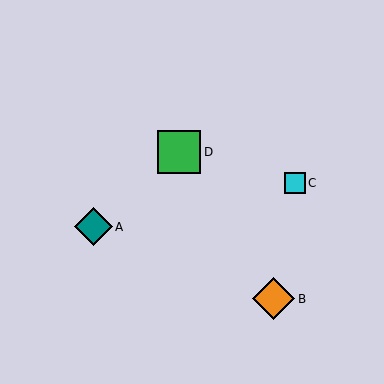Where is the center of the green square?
The center of the green square is at (179, 152).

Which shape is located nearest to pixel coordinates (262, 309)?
The orange diamond (labeled B) at (274, 299) is nearest to that location.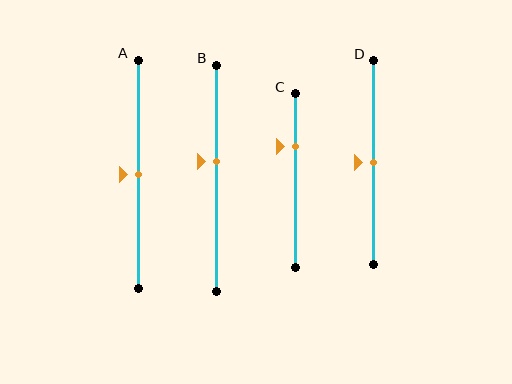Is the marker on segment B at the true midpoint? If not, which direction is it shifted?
No, the marker on segment B is shifted upward by about 8% of the segment length.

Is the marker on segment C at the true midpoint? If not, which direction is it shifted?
No, the marker on segment C is shifted upward by about 19% of the segment length.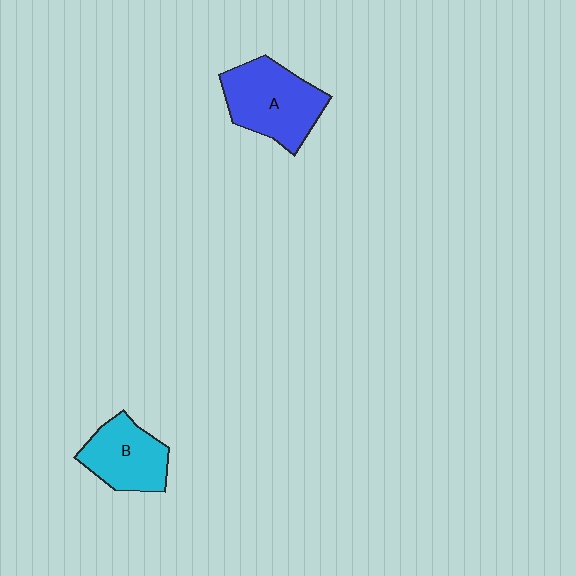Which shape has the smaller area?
Shape B (cyan).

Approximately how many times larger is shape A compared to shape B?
Approximately 1.3 times.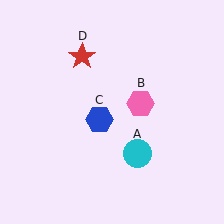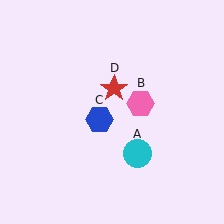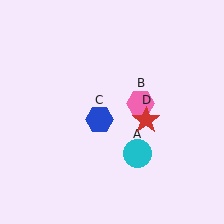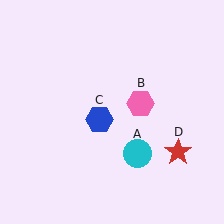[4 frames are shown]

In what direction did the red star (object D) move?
The red star (object D) moved down and to the right.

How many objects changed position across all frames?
1 object changed position: red star (object D).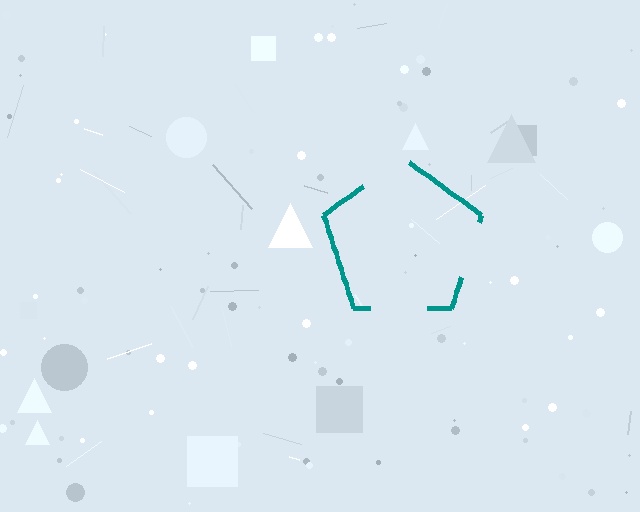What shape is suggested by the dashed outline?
The dashed outline suggests a pentagon.